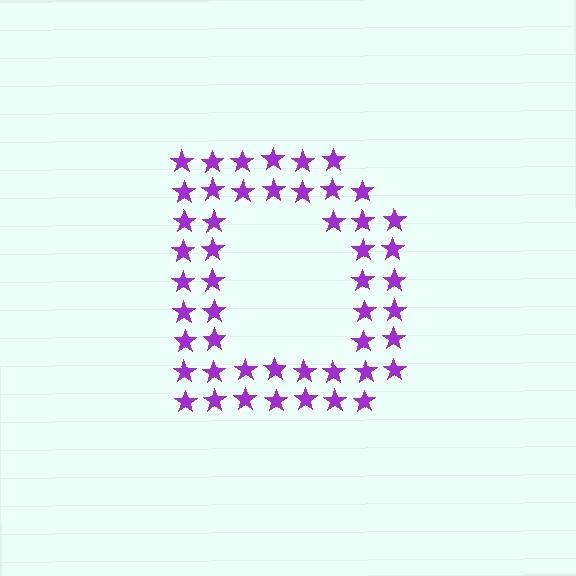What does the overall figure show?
The overall figure shows the letter D.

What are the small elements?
The small elements are stars.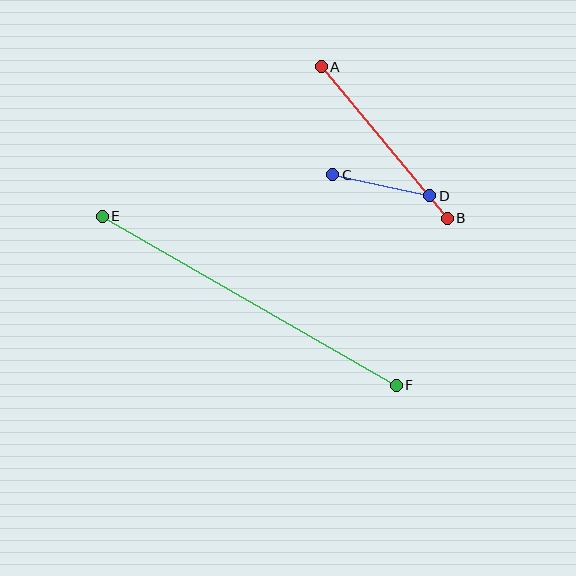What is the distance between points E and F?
The distance is approximately 339 pixels.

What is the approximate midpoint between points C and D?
The midpoint is at approximately (381, 185) pixels.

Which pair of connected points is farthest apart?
Points E and F are farthest apart.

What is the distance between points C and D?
The distance is approximately 99 pixels.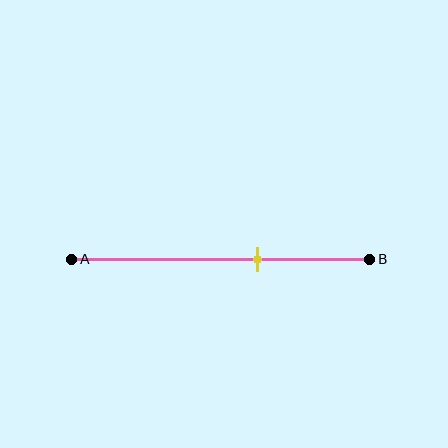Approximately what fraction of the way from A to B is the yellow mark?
The yellow mark is approximately 65% of the way from A to B.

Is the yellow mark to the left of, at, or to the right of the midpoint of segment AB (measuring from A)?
The yellow mark is to the right of the midpoint of segment AB.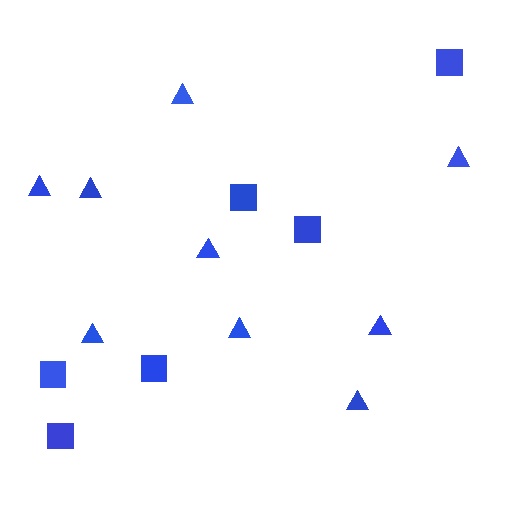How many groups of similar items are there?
There are 2 groups: one group of triangles (9) and one group of squares (6).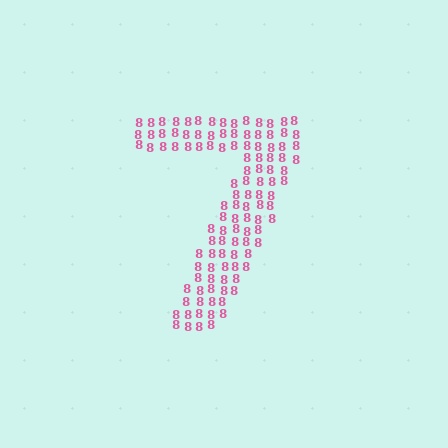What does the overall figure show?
The overall figure shows the digit 7.